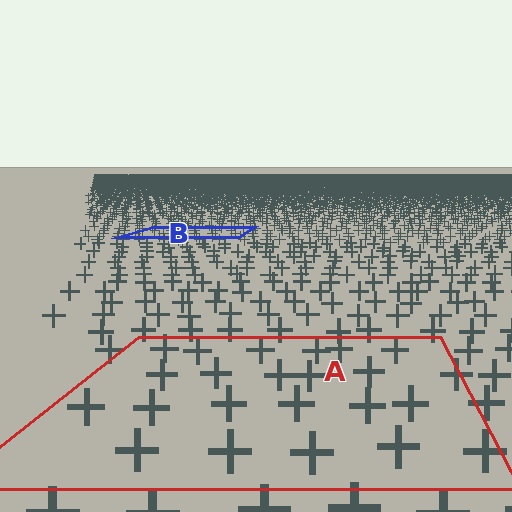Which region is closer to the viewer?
Region A is closer. The texture elements there are larger and more spread out.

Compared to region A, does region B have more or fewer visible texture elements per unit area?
Region B has more texture elements per unit area — they are packed more densely because it is farther away.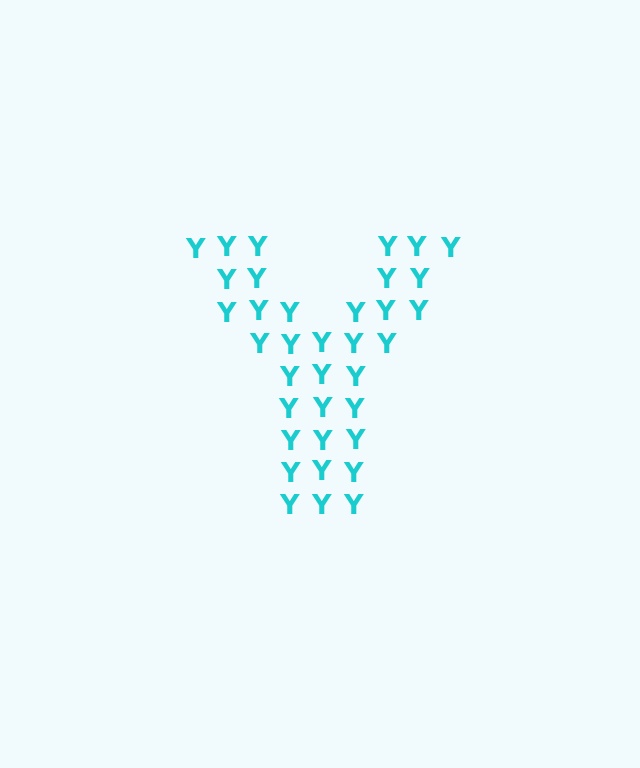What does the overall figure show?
The overall figure shows the letter Y.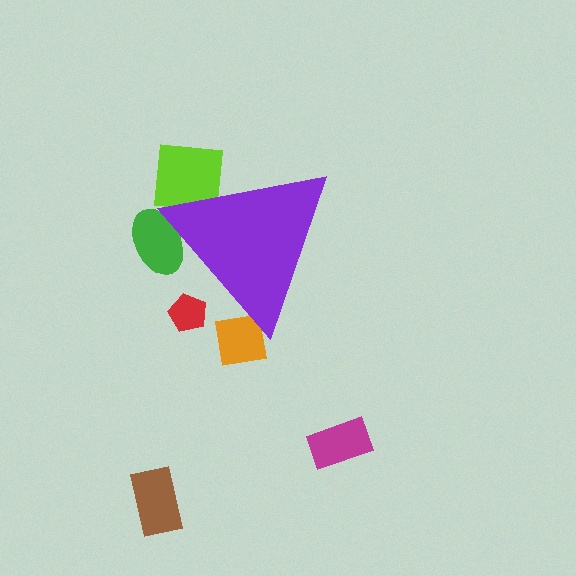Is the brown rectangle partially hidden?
No, the brown rectangle is fully visible.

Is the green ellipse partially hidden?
Yes, the green ellipse is partially hidden behind the purple triangle.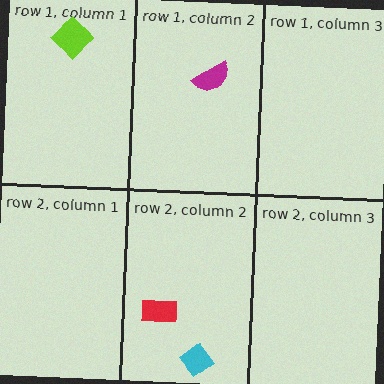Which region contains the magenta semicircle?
The row 1, column 2 region.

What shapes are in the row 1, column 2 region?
The magenta semicircle.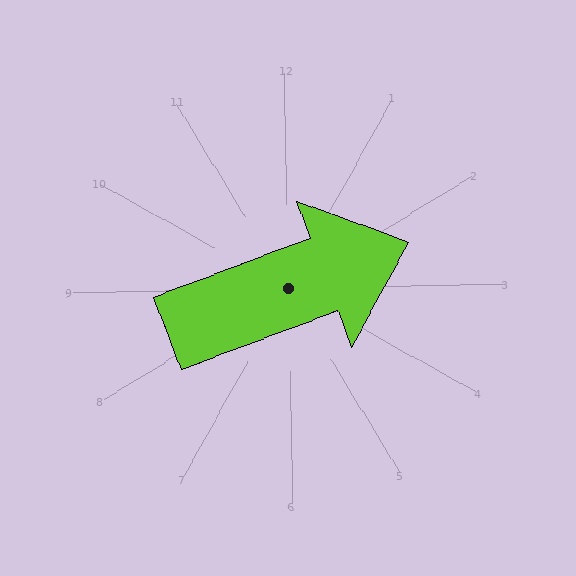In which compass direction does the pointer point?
East.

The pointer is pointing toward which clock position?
Roughly 2 o'clock.